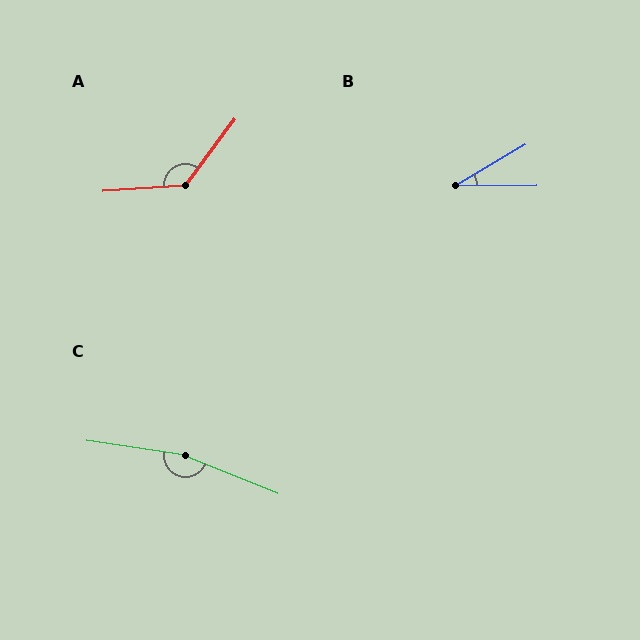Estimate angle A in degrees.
Approximately 131 degrees.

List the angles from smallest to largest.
B (30°), A (131°), C (166°).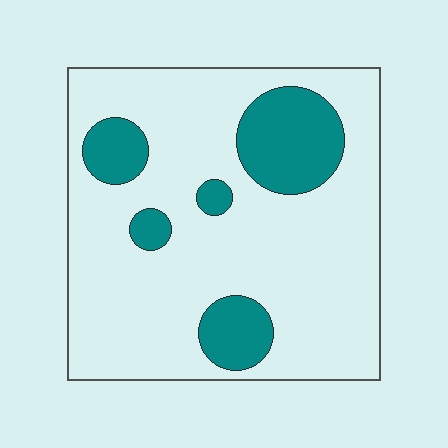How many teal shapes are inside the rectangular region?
5.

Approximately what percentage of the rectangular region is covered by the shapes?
Approximately 20%.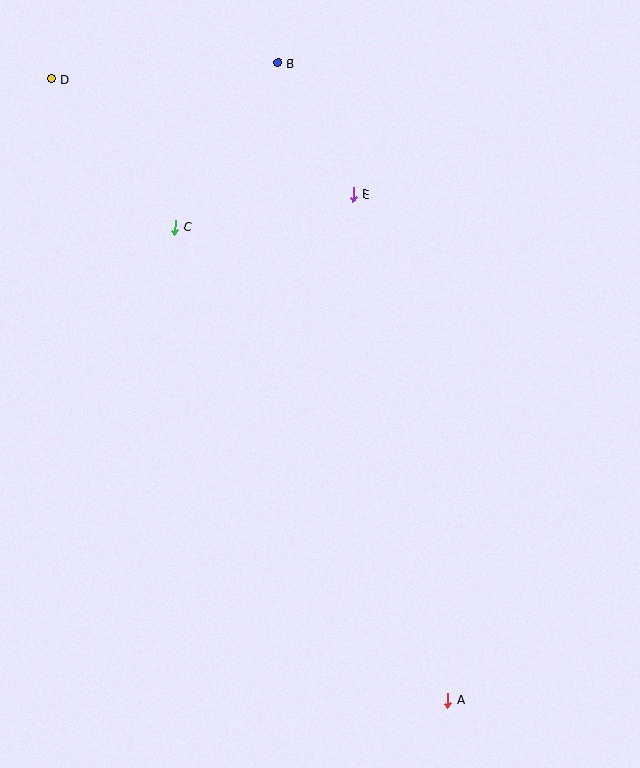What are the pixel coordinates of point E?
Point E is at (353, 194).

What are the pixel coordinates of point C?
Point C is at (175, 227).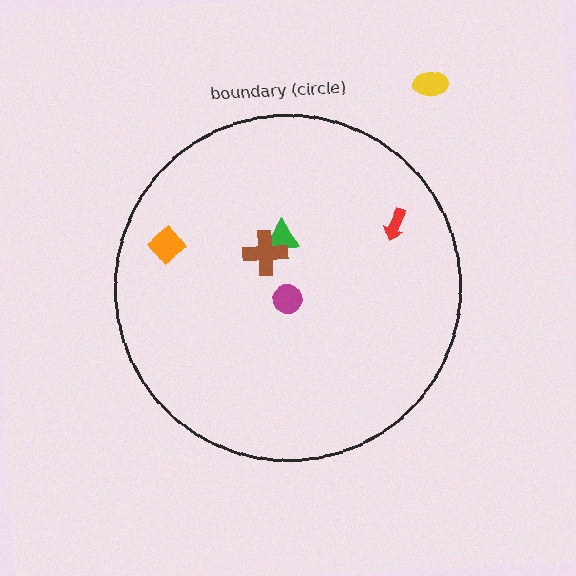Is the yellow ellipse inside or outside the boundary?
Outside.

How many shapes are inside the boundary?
5 inside, 1 outside.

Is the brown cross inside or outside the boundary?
Inside.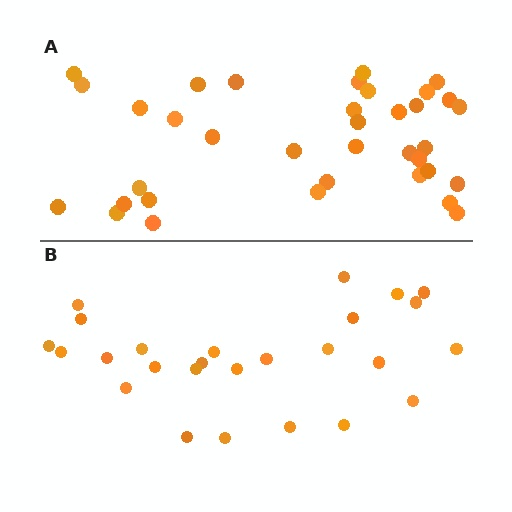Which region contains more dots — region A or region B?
Region A (the top region) has more dots.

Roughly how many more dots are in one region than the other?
Region A has roughly 10 or so more dots than region B.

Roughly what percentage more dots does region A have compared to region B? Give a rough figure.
About 40% more.